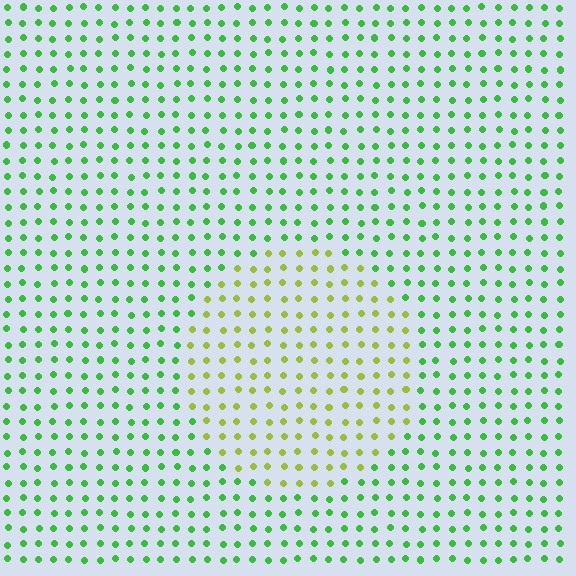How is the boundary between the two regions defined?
The boundary is defined purely by a slight shift in hue (about 43 degrees). Spacing, size, and orientation are identical on both sides.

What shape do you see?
I see a circle.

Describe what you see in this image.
The image is filled with small green elements in a uniform arrangement. A circle-shaped region is visible where the elements are tinted to a slightly different hue, forming a subtle color boundary.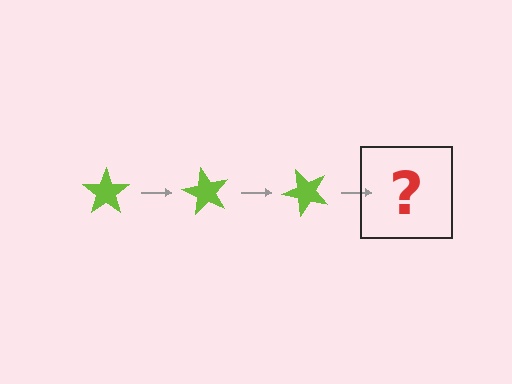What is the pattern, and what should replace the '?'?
The pattern is that the star rotates 60 degrees each step. The '?' should be a lime star rotated 180 degrees.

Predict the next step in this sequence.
The next step is a lime star rotated 180 degrees.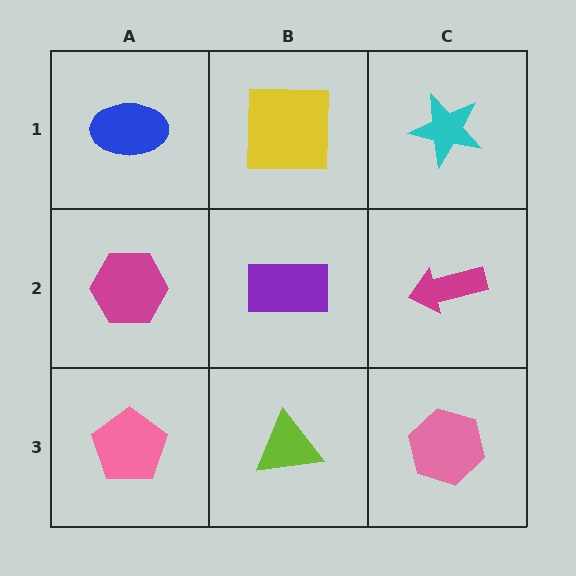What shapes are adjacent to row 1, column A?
A magenta hexagon (row 2, column A), a yellow square (row 1, column B).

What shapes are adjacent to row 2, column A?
A blue ellipse (row 1, column A), a pink pentagon (row 3, column A), a purple rectangle (row 2, column B).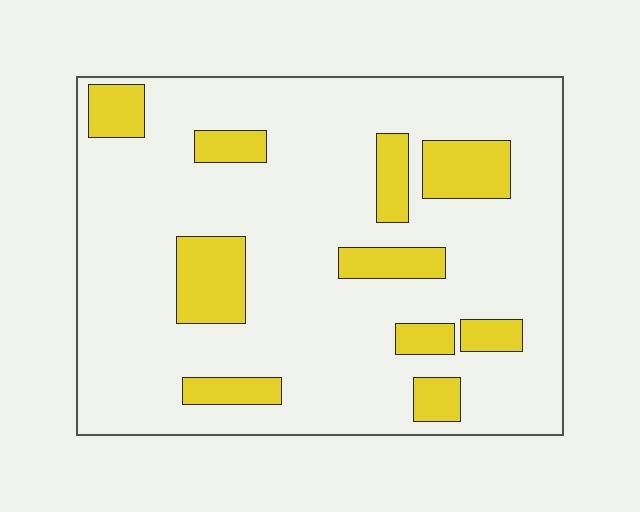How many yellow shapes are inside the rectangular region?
10.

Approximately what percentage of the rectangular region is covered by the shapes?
Approximately 20%.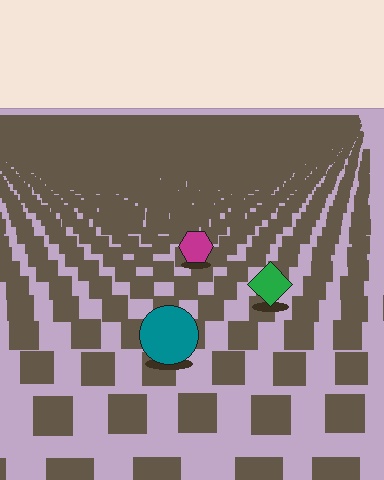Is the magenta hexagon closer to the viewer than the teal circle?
No. The teal circle is closer — you can tell from the texture gradient: the ground texture is coarser near it.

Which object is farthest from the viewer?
The magenta hexagon is farthest from the viewer. It appears smaller and the ground texture around it is denser.